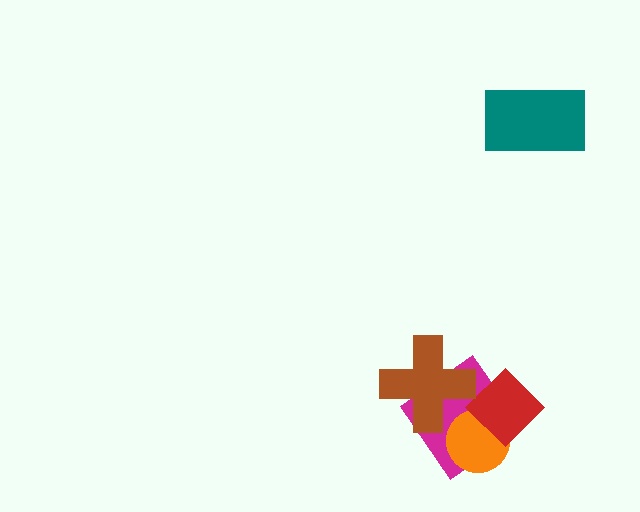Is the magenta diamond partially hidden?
Yes, it is partially covered by another shape.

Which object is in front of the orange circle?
The red diamond is in front of the orange circle.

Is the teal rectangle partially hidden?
No, no other shape covers it.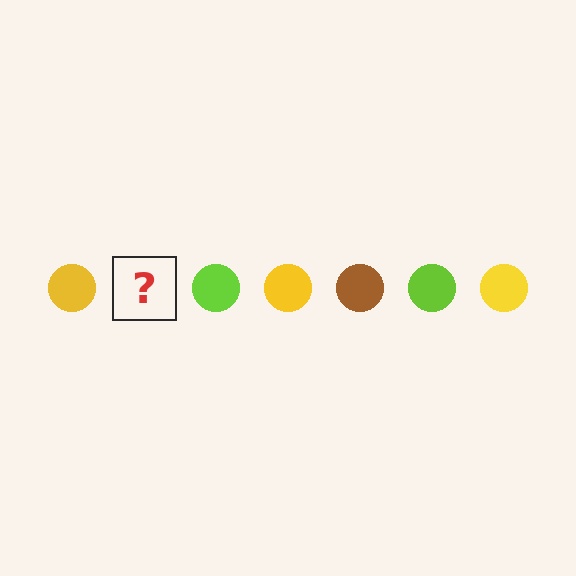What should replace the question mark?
The question mark should be replaced with a brown circle.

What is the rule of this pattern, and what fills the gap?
The rule is that the pattern cycles through yellow, brown, lime circles. The gap should be filled with a brown circle.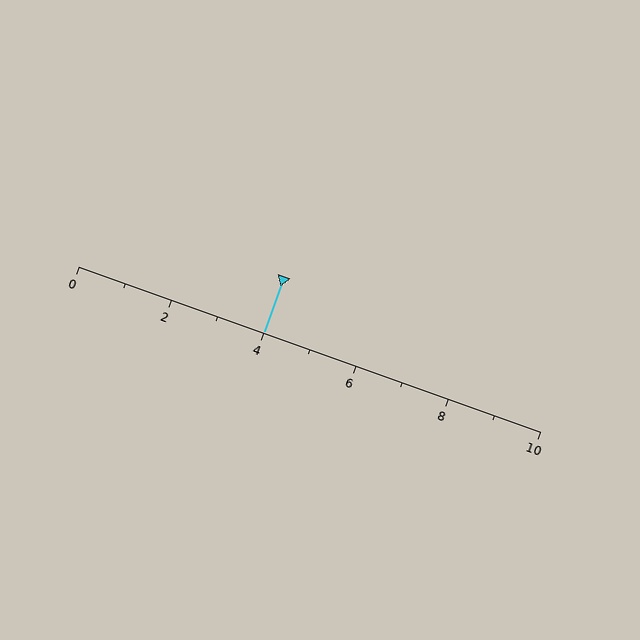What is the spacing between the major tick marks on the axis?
The major ticks are spaced 2 apart.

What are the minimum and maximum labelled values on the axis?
The axis runs from 0 to 10.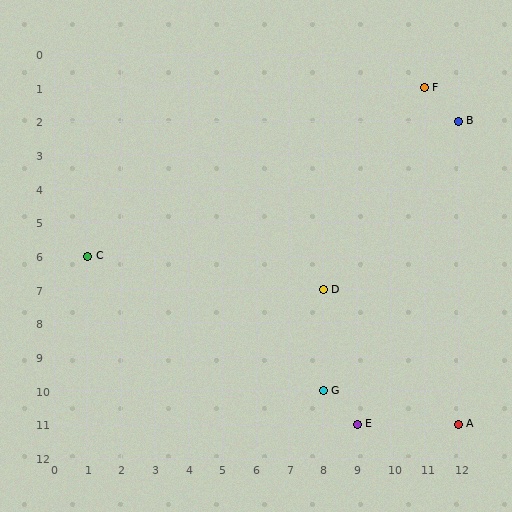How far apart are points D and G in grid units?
Points D and G are 3 rows apart.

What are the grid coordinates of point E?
Point E is at grid coordinates (9, 11).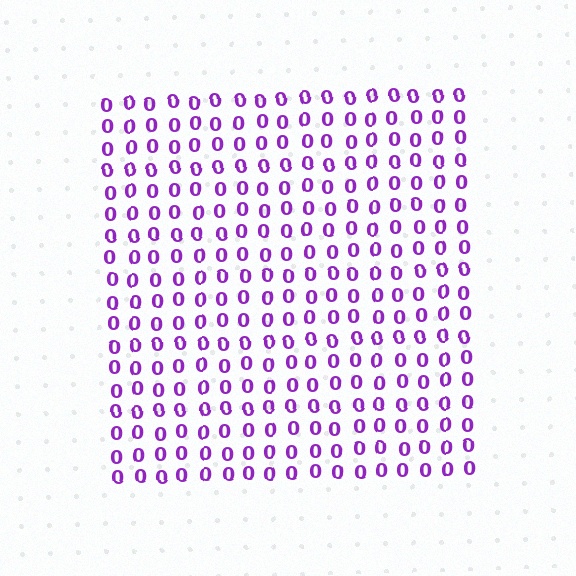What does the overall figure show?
The overall figure shows a square.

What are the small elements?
The small elements are digit 0's.